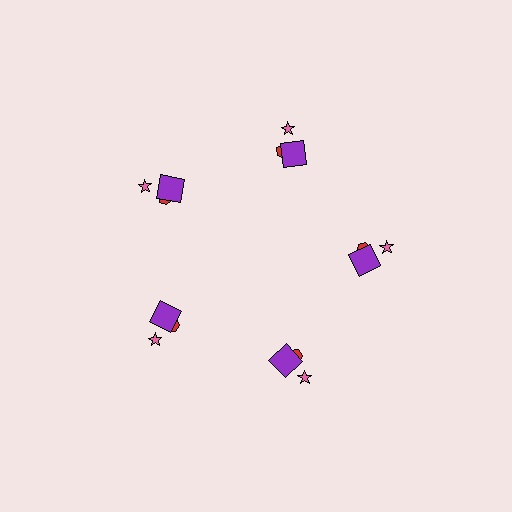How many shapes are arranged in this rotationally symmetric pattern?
There are 15 shapes, arranged in 5 groups of 3.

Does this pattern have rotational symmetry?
Yes, this pattern has 5-fold rotational symmetry. It looks the same after rotating 72 degrees around the center.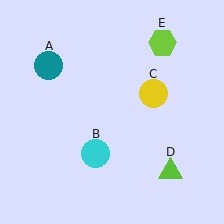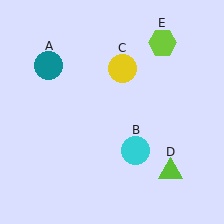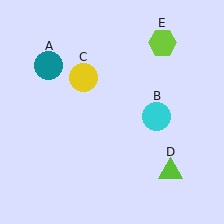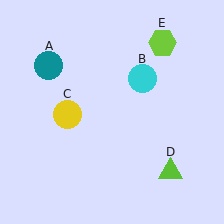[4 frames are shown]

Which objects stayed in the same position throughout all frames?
Teal circle (object A) and lime triangle (object D) and lime hexagon (object E) remained stationary.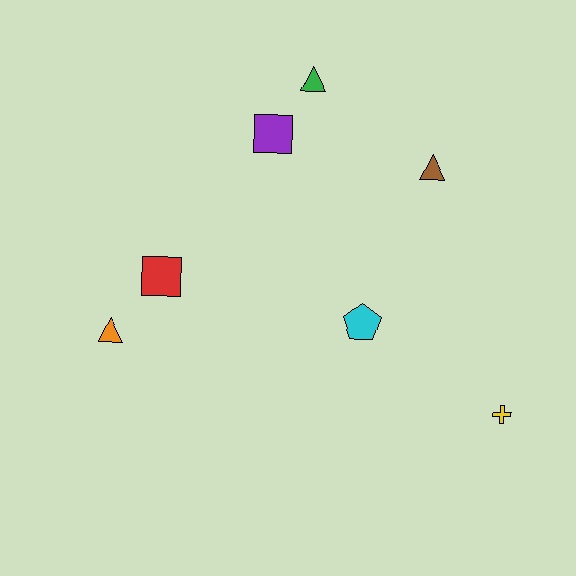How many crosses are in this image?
There is 1 cross.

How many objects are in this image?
There are 7 objects.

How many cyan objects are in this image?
There is 1 cyan object.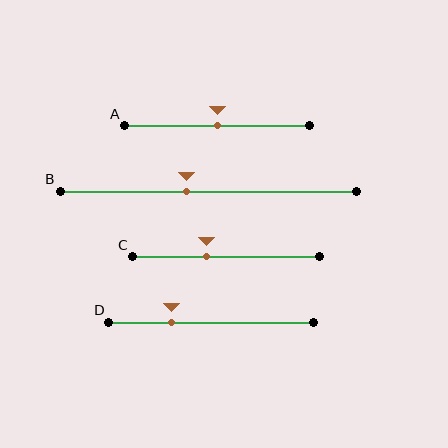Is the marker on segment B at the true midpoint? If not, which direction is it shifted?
No, the marker on segment B is shifted to the left by about 7% of the segment length.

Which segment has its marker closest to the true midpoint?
Segment A has its marker closest to the true midpoint.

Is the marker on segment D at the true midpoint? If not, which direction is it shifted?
No, the marker on segment D is shifted to the left by about 19% of the segment length.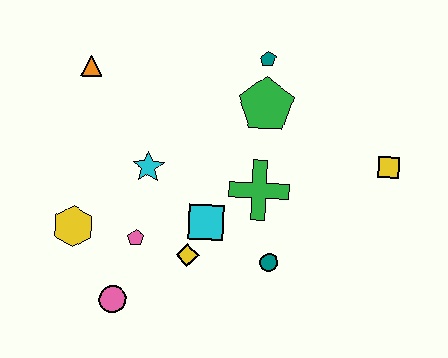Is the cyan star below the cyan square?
No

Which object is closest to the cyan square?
The yellow diamond is closest to the cyan square.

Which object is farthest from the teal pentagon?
The pink circle is farthest from the teal pentagon.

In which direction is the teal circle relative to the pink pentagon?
The teal circle is to the right of the pink pentagon.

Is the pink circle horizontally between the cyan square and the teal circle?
No